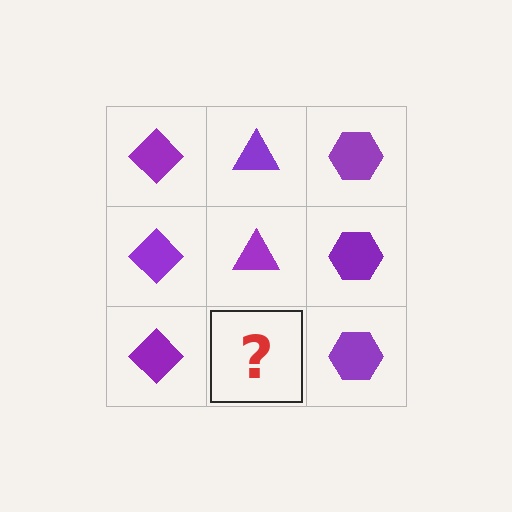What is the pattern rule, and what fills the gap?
The rule is that each column has a consistent shape. The gap should be filled with a purple triangle.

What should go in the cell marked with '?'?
The missing cell should contain a purple triangle.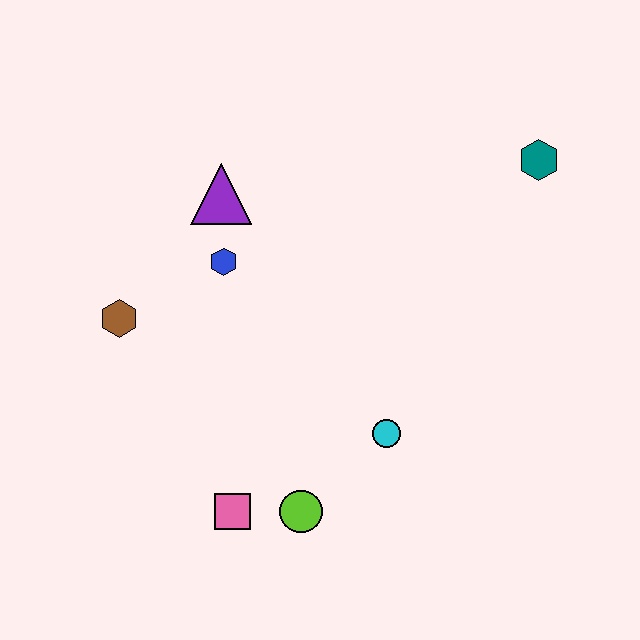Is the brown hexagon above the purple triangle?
No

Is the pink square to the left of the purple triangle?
No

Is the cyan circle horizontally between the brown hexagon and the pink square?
No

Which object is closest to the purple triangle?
The blue hexagon is closest to the purple triangle.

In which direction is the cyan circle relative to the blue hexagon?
The cyan circle is below the blue hexagon.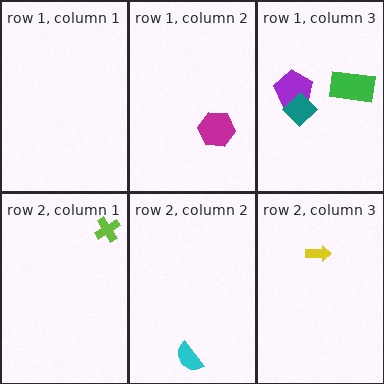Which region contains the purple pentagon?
The row 1, column 3 region.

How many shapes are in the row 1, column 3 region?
3.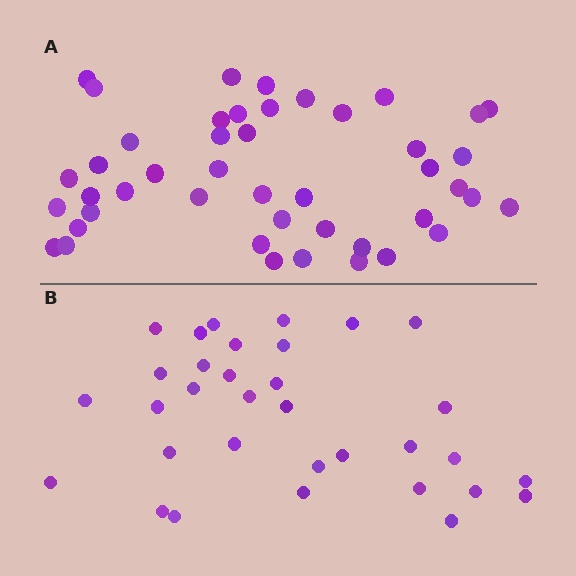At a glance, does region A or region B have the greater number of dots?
Region A (the top region) has more dots.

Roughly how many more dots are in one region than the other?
Region A has roughly 12 or so more dots than region B.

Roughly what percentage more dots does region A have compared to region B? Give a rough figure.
About 35% more.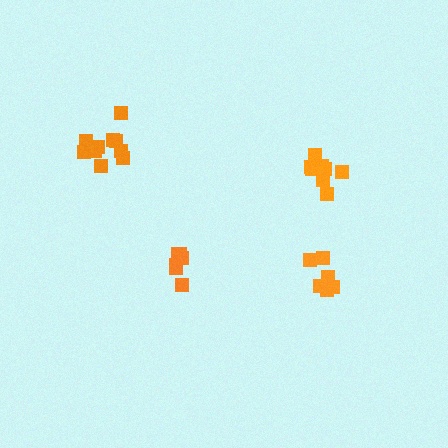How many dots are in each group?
Group 1: 11 dots, Group 2: 9 dots, Group 3: 6 dots, Group 4: 6 dots (32 total).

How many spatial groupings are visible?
There are 4 spatial groupings.